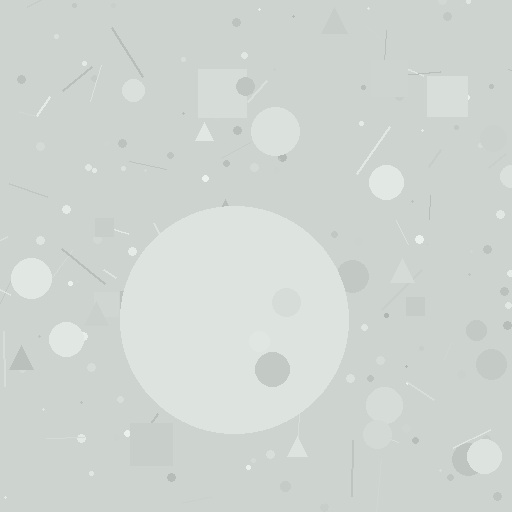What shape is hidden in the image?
A circle is hidden in the image.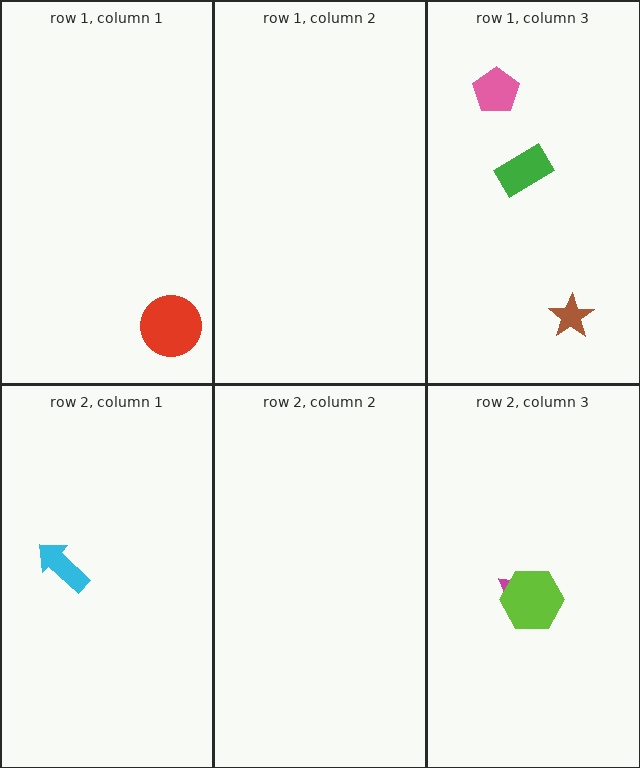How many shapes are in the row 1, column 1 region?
1.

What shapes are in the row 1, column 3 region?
The pink pentagon, the brown star, the green rectangle.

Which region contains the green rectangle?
The row 1, column 3 region.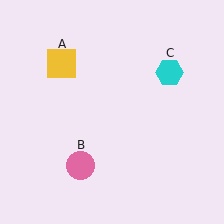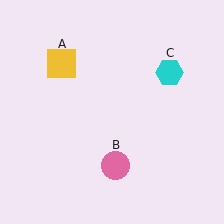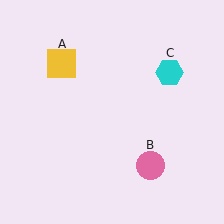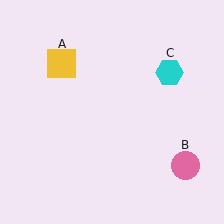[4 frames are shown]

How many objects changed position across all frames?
1 object changed position: pink circle (object B).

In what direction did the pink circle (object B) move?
The pink circle (object B) moved right.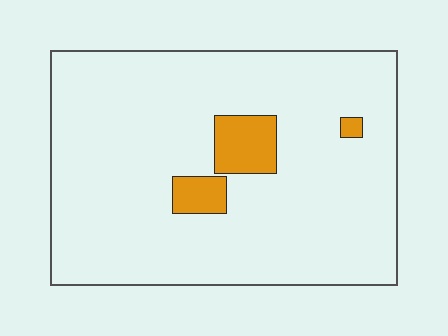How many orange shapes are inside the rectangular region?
3.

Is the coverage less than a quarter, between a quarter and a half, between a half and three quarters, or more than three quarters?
Less than a quarter.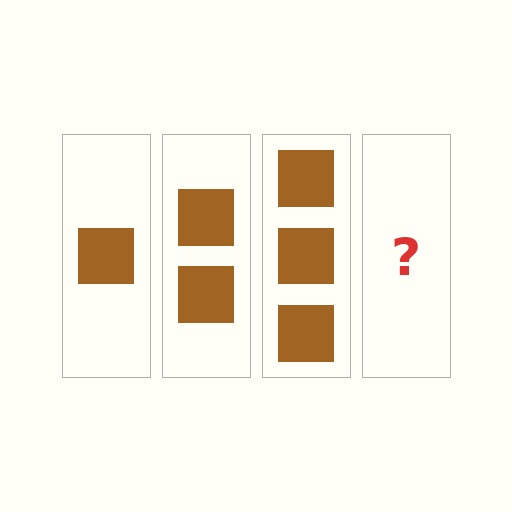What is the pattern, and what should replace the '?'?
The pattern is that each step adds one more square. The '?' should be 4 squares.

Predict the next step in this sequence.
The next step is 4 squares.